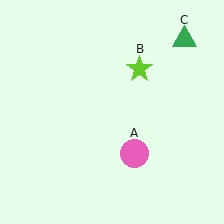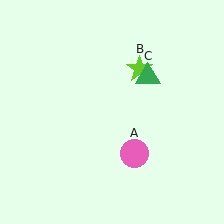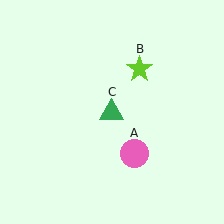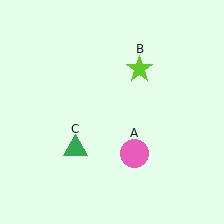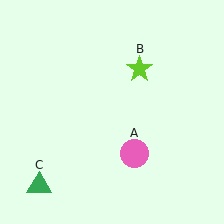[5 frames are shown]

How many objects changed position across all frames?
1 object changed position: green triangle (object C).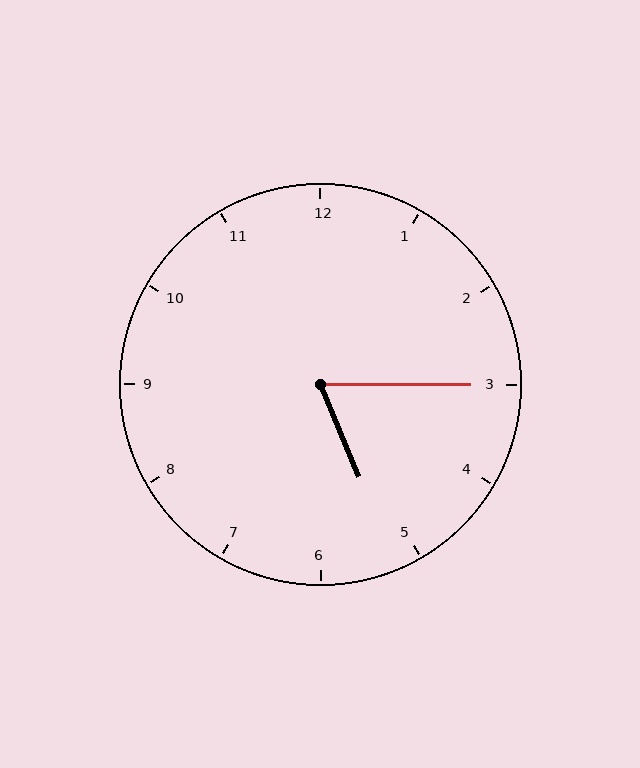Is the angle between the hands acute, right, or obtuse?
It is acute.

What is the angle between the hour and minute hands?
Approximately 68 degrees.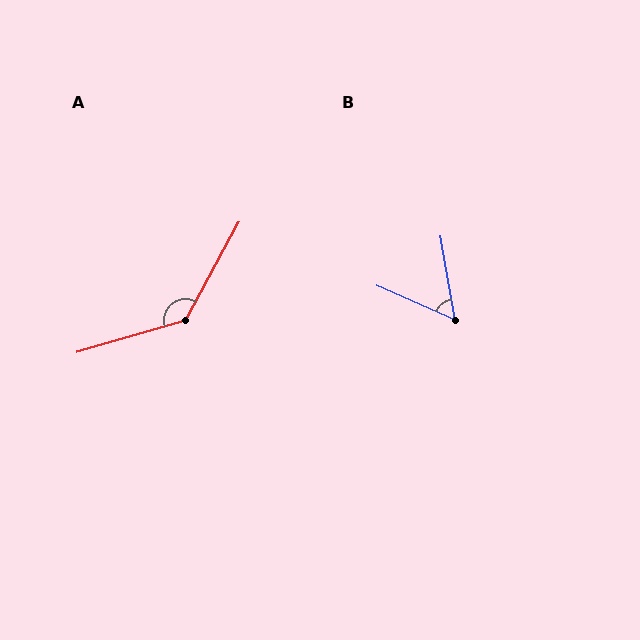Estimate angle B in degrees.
Approximately 56 degrees.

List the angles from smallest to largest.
B (56°), A (134°).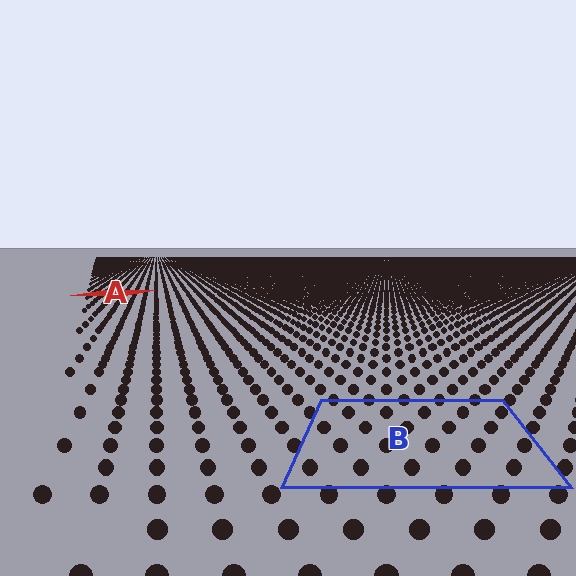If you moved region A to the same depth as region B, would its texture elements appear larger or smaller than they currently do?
They would appear larger. At a closer depth, the same texture elements are projected at a bigger on-screen size.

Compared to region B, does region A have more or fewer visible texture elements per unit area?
Region A has more texture elements per unit area — they are packed more densely because it is farther away.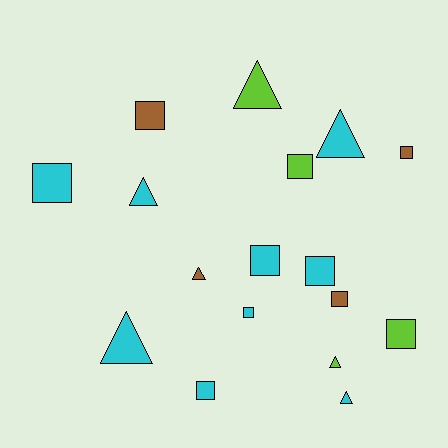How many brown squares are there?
There are 3 brown squares.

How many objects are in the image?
There are 17 objects.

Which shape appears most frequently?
Square, with 10 objects.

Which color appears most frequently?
Cyan, with 9 objects.